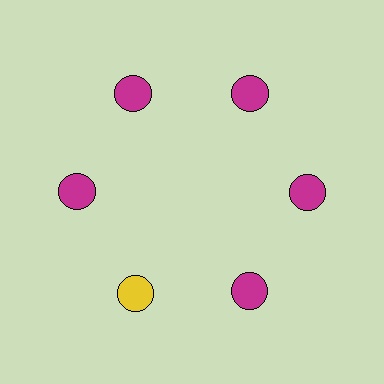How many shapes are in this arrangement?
There are 6 shapes arranged in a ring pattern.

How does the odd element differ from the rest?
It has a different color: yellow instead of magenta.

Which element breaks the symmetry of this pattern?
The yellow circle at roughly the 7 o'clock position breaks the symmetry. All other shapes are magenta circles.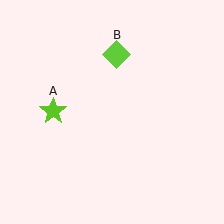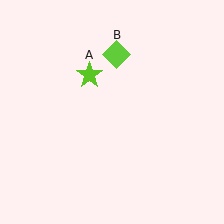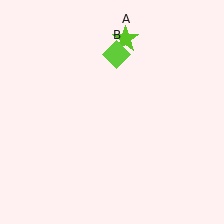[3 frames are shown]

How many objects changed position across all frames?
1 object changed position: lime star (object A).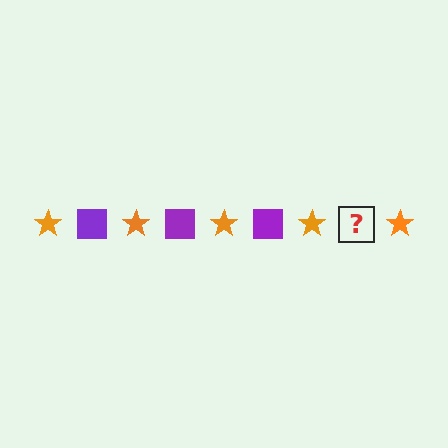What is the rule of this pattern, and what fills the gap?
The rule is that the pattern alternates between orange star and purple square. The gap should be filled with a purple square.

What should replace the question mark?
The question mark should be replaced with a purple square.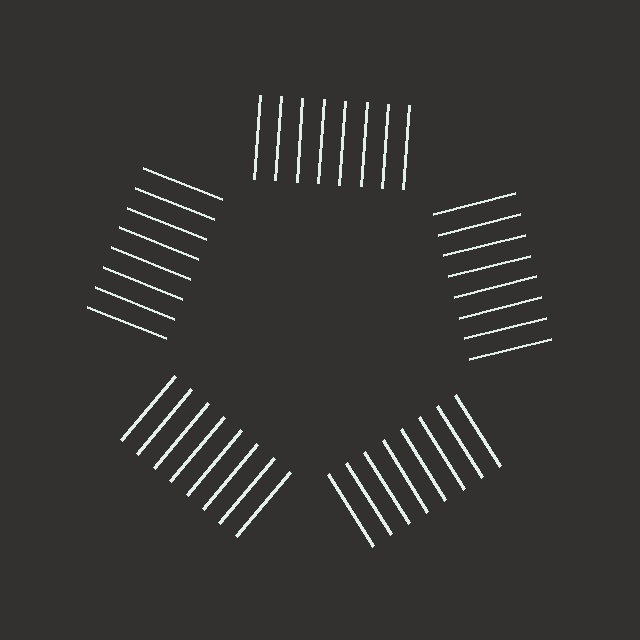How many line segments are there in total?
40 — 8 along each of the 5 edges.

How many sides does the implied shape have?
5 sides — the line-ends trace a pentagon.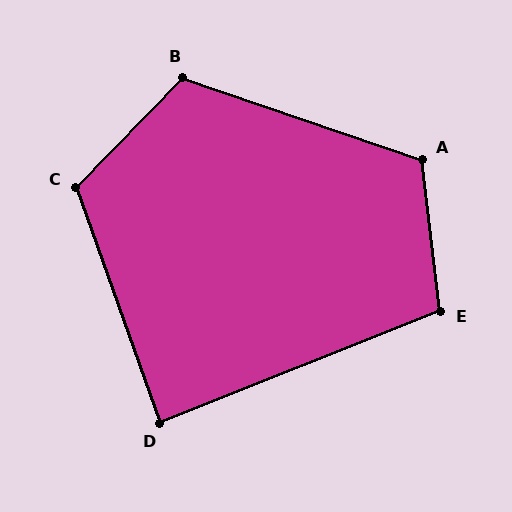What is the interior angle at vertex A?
Approximately 116 degrees (obtuse).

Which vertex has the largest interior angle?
C, at approximately 116 degrees.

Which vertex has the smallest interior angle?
D, at approximately 88 degrees.